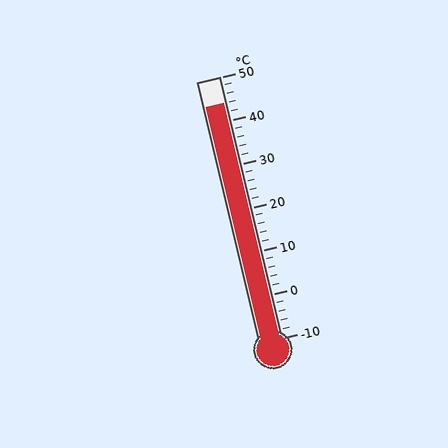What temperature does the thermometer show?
The thermometer shows approximately 44°C.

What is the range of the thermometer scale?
The thermometer scale ranges from -10°C to 50°C.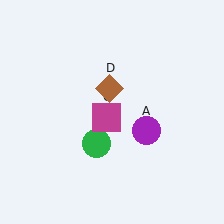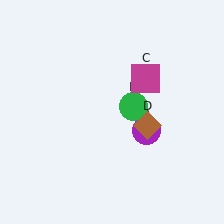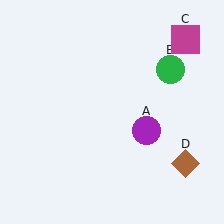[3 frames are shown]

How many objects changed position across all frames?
3 objects changed position: green circle (object B), magenta square (object C), brown diamond (object D).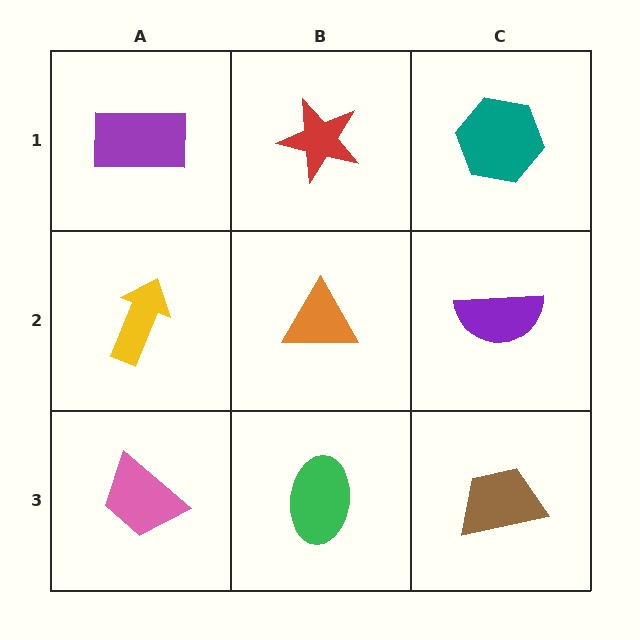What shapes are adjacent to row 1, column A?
A yellow arrow (row 2, column A), a red star (row 1, column B).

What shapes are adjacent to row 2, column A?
A purple rectangle (row 1, column A), a pink trapezoid (row 3, column A), an orange triangle (row 2, column B).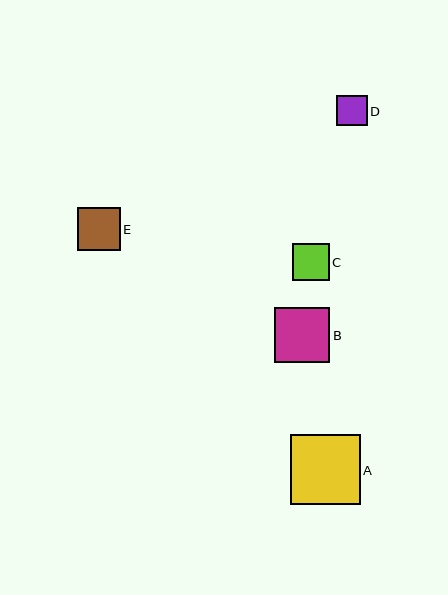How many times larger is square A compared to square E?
Square A is approximately 1.6 times the size of square E.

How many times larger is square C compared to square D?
Square C is approximately 1.2 times the size of square D.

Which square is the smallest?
Square D is the smallest with a size of approximately 31 pixels.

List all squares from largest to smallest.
From largest to smallest: A, B, E, C, D.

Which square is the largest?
Square A is the largest with a size of approximately 70 pixels.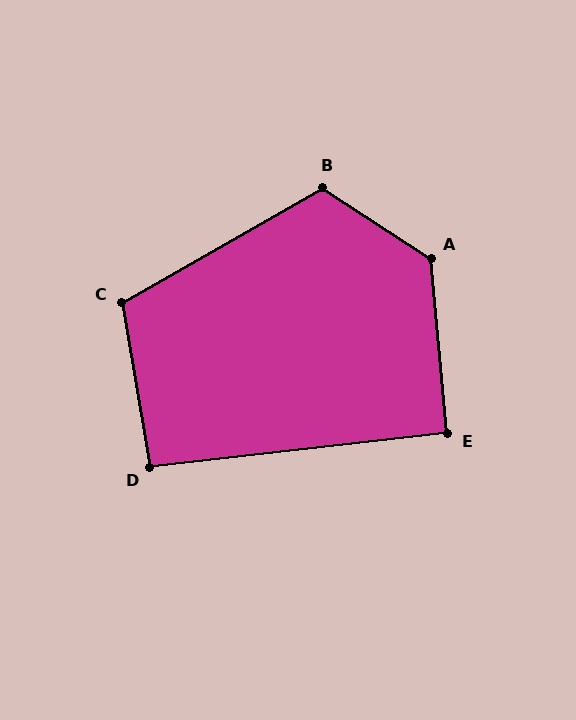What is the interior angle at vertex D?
Approximately 93 degrees (approximately right).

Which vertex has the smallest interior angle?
E, at approximately 91 degrees.